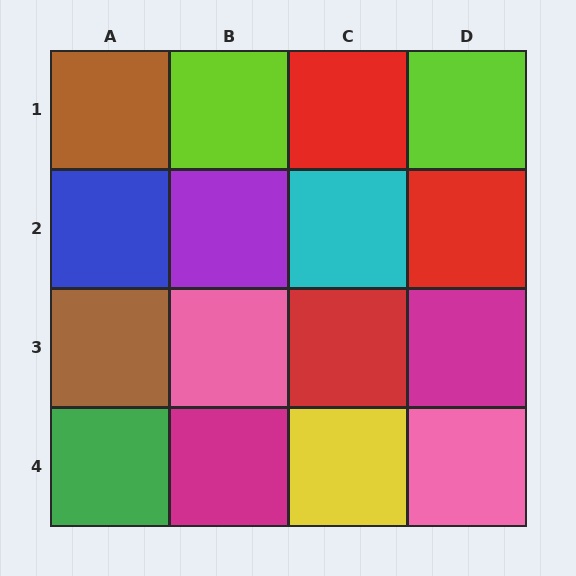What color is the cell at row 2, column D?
Red.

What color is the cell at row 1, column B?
Lime.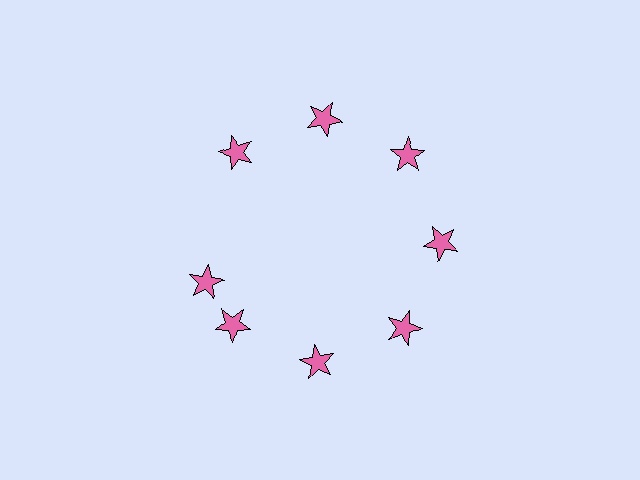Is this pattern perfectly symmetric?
No. The 8 pink stars are arranged in a ring, but one element near the 9 o'clock position is rotated out of alignment along the ring, breaking the 8-fold rotational symmetry.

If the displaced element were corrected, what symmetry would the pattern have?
It would have 8-fold rotational symmetry — the pattern would map onto itself every 45 degrees.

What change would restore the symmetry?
The symmetry would be restored by rotating it back into even spacing with its neighbors so that all 8 stars sit at equal angles and equal distance from the center.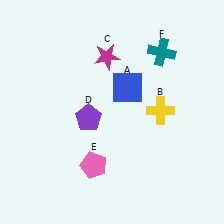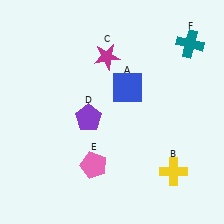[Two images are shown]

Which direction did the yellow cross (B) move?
The yellow cross (B) moved down.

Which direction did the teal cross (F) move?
The teal cross (F) moved right.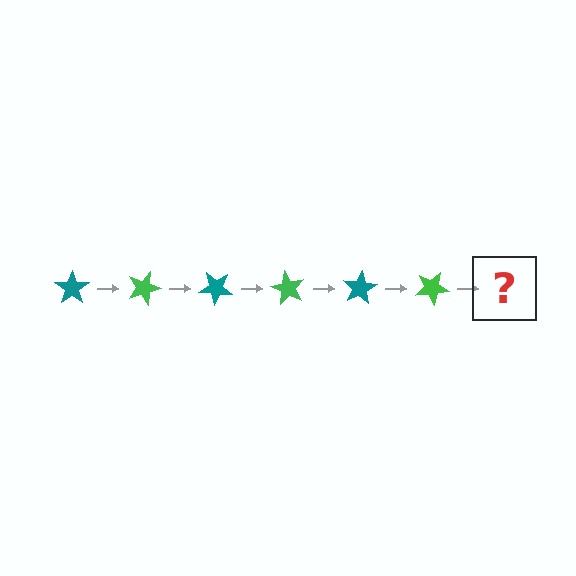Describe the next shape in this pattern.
It should be a teal star, rotated 120 degrees from the start.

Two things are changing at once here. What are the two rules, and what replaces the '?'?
The two rules are that it rotates 20 degrees each step and the color cycles through teal and green. The '?' should be a teal star, rotated 120 degrees from the start.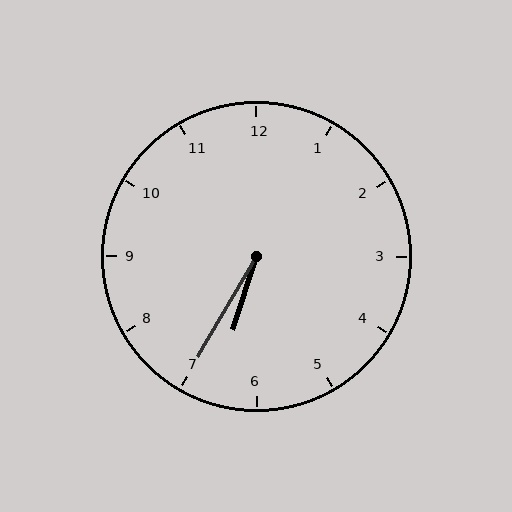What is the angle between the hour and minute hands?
Approximately 12 degrees.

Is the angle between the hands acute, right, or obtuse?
It is acute.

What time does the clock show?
6:35.